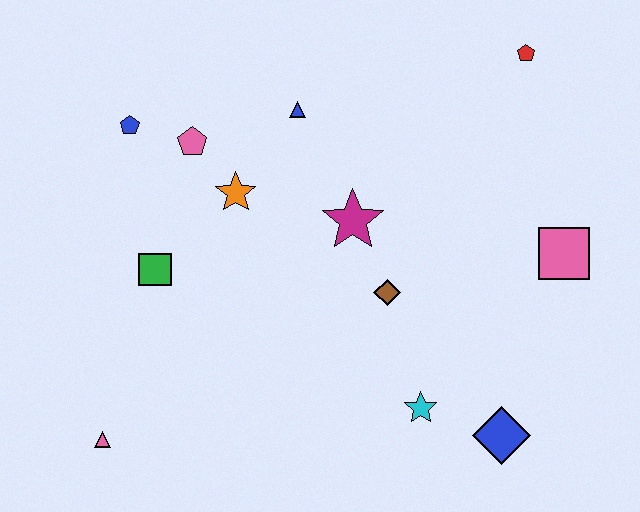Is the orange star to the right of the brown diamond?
No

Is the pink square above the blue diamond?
Yes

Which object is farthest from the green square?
The red pentagon is farthest from the green square.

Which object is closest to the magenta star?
The brown diamond is closest to the magenta star.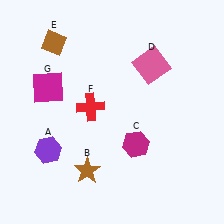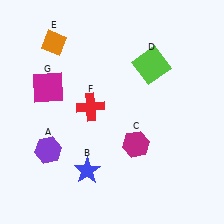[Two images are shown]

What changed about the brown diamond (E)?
In Image 1, E is brown. In Image 2, it changed to orange.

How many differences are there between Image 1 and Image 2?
There are 3 differences between the two images.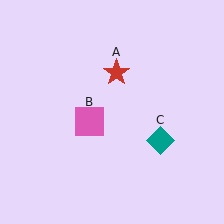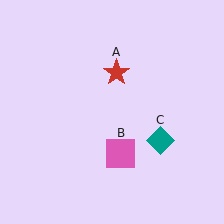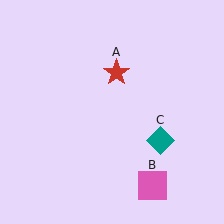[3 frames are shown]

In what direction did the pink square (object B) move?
The pink square (object B) moved down and to the right.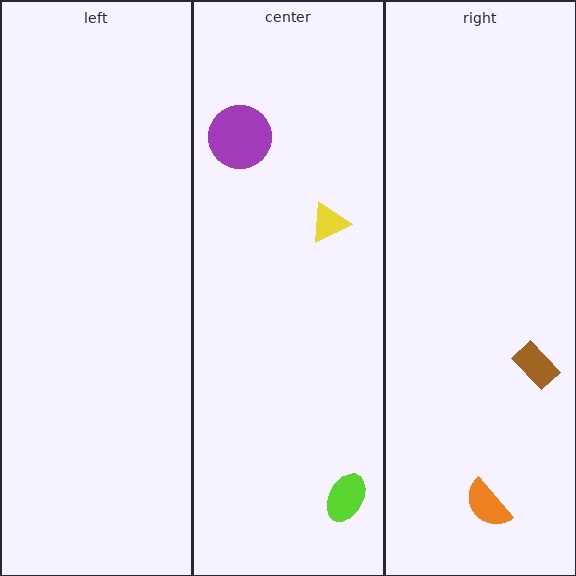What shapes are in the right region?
The orange semicircle, the brown rectangle.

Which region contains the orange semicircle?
The right region.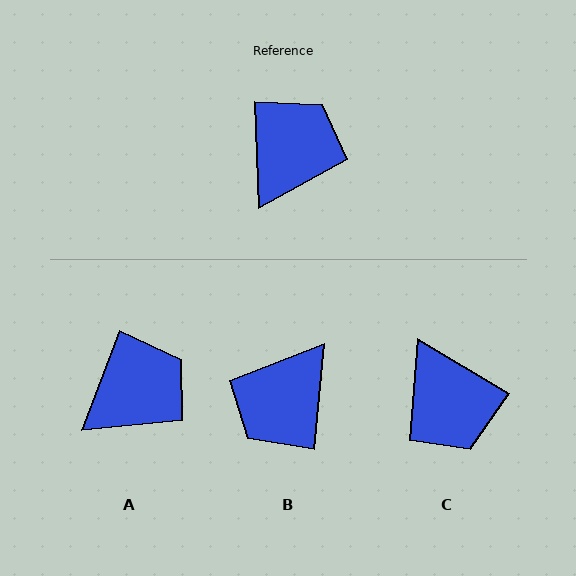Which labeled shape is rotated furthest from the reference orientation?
B, about 172 degrees away.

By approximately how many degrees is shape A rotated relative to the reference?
Approximately 23 degrees clockwise.